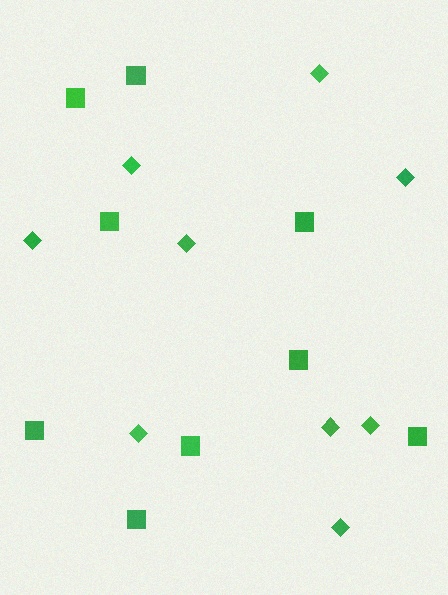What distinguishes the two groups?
There are 2 groups: one group of squares (9) and one group of diamonds (9).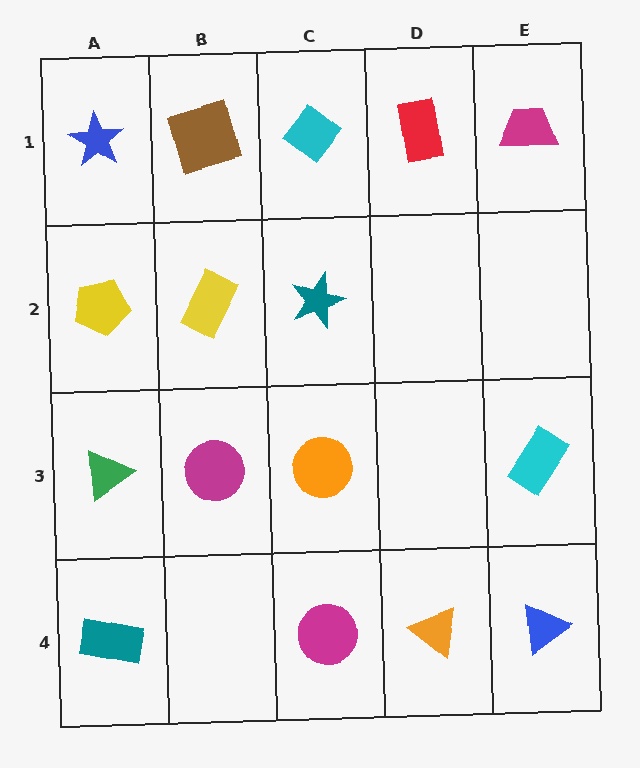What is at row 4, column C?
A magenta circle.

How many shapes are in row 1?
5 shapes.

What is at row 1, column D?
A red rectangle.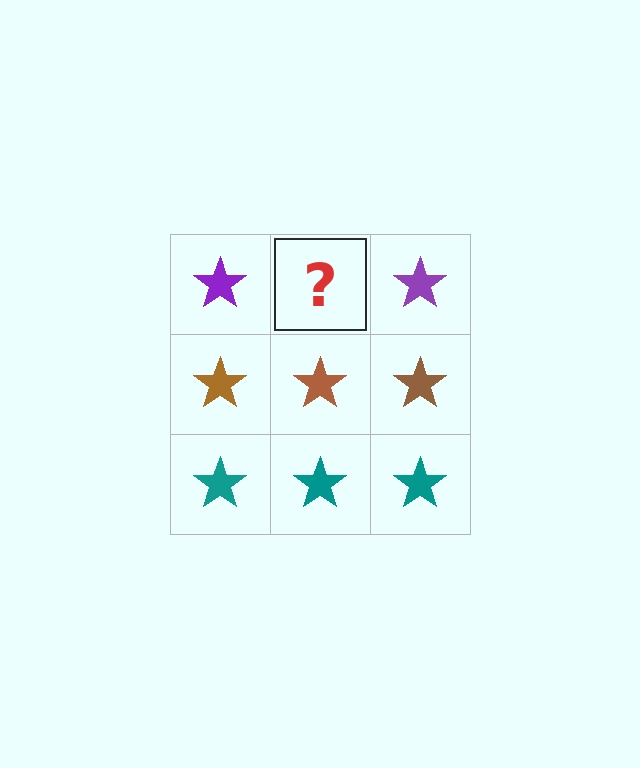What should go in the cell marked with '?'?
The missing cell should contain a purple star.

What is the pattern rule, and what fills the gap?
The rule is that each row has a consistent color. The gap should be filled with a purple star.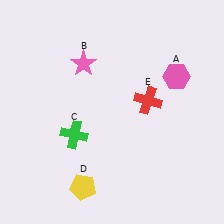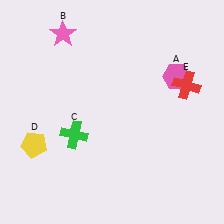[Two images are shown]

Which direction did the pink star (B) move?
The pink star (B) moved up.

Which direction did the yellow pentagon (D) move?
The yellow pentagon (D) moved left.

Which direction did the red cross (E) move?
The red cross (E) moved right.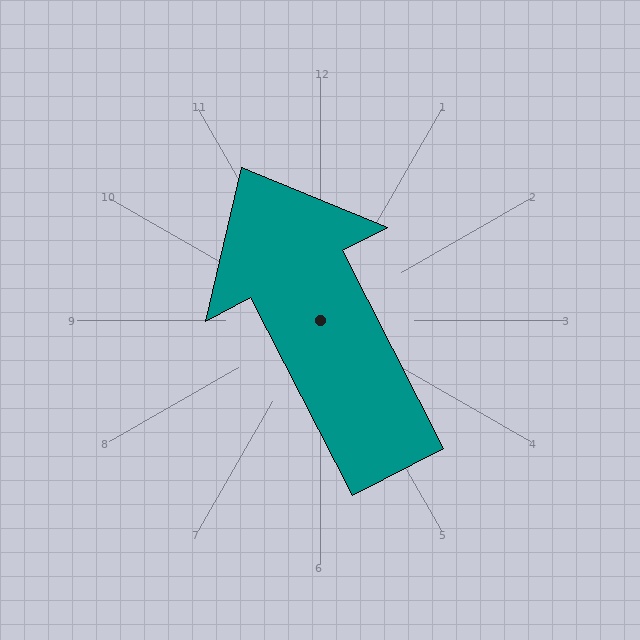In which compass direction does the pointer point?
Northwest.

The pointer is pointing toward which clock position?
Roughly 11 o'clock.